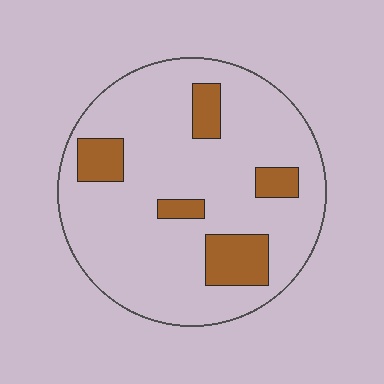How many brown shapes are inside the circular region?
5.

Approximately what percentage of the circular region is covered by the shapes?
Approximately 15%.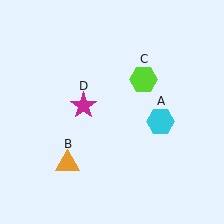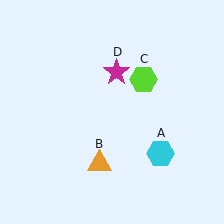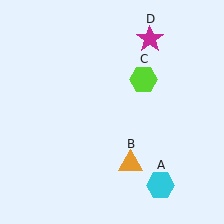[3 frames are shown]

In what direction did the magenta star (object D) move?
The magenta star (object D) moved up and to the right.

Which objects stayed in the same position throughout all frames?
Lime hexagon (object C) remained stationary.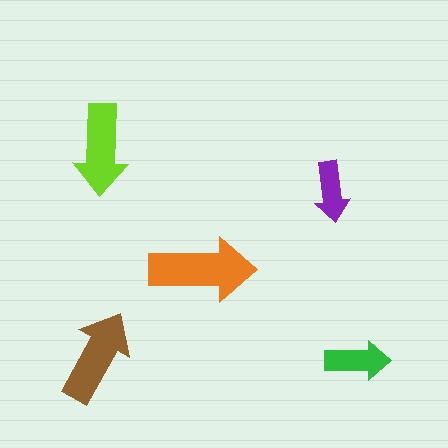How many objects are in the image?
There are 5 objects in the image.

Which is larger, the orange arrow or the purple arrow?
The orange one.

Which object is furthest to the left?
The brown arrow is leftmost.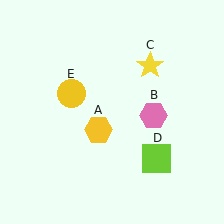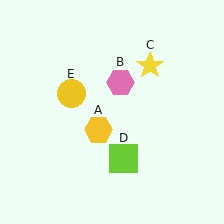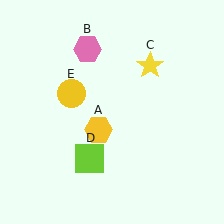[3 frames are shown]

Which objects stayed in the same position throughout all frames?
Yellow hexagon (object A) and yellow star (object C) and yellow circle (object E) remained stationary.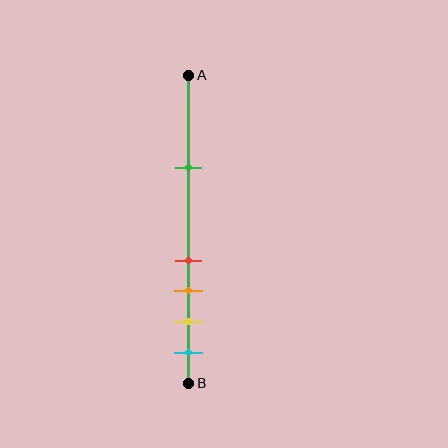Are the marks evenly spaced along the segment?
No, the marks are not evenly spaced.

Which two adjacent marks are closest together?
The red and orange marks are the closest adjacent pair.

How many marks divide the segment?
There are 5 marks dividing the segment.